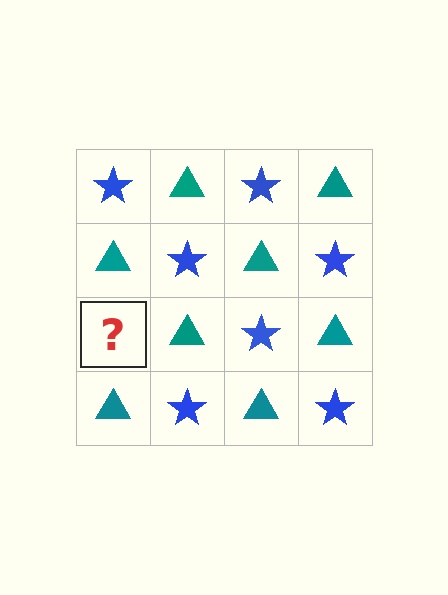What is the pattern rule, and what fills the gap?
The rule is that it alternates blue star and teal triangle in a checkerboard pattern. The gap should be filled with a blue star.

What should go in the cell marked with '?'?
The missing cell should contain a blue star.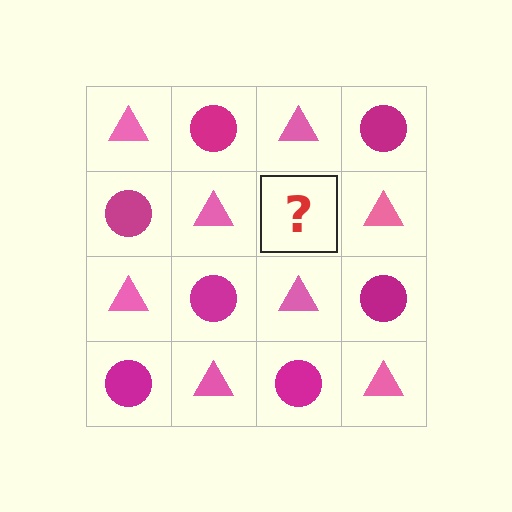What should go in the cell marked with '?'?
The missing cell should contain a magenta circle.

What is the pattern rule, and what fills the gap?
The rule is that it alternates pink triangle and magenta circle in a checkerboard pattern. The gap should be filled with a magenta circle.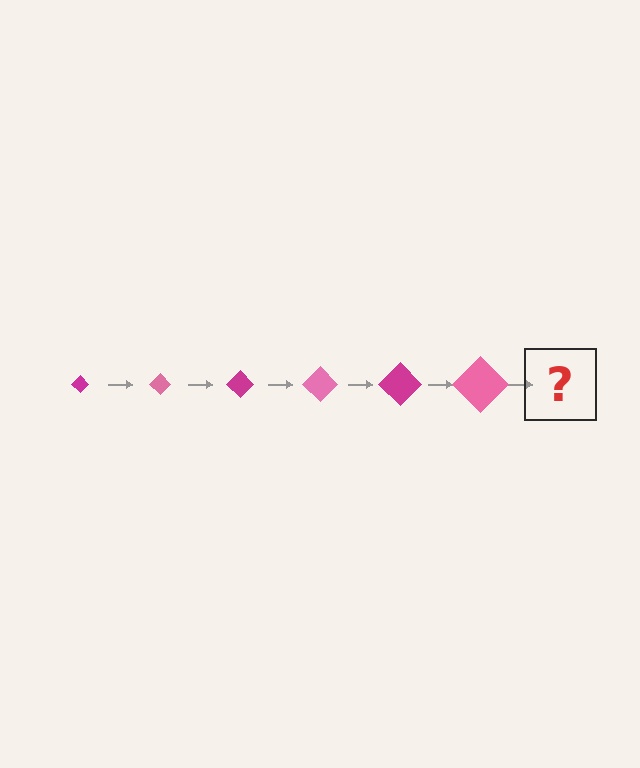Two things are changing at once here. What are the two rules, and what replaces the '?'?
The two rules are that the diamond grows larger each step and the color cycles through magenta and pink. The '?' should be a magenta diamond, larger than the previous one.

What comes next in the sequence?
The next element should be a magenta diamond, larger than the previous one.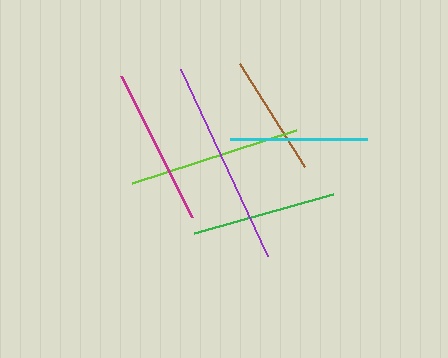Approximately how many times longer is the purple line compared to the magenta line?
The purple line is approximately 1.3 times the length of the magenta line.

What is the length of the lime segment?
The lime segment is approximately 172 pixels long.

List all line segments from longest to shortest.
From longest to shortest: purple, lime, magenta, green, cyan, brown.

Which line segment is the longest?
The purple line is the longest at approximately 207 pixels.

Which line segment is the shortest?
The brown line is the shortest at approximately 122 pixels.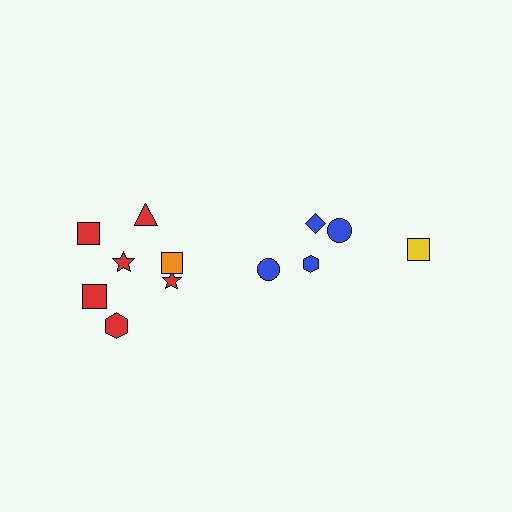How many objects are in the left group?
There are 7 objects.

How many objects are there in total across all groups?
There are 12 objects.